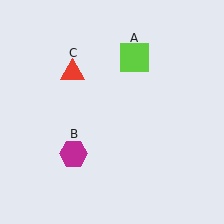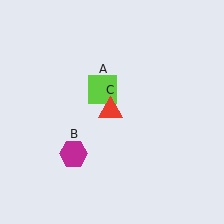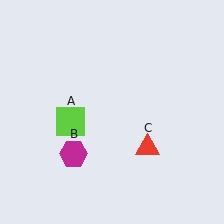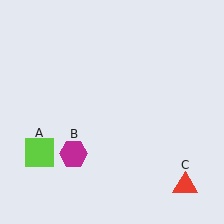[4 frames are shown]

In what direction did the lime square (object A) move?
The lime square (object A) moved down and to the left.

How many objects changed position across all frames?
2 objects changed position: lime square (object A), red triangle (object C).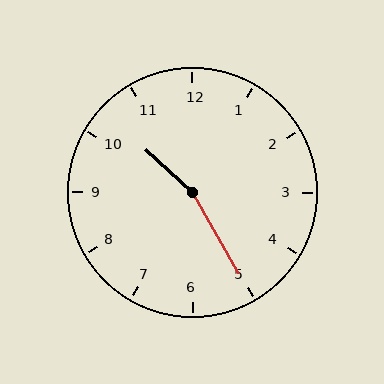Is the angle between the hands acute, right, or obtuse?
It is obtuse.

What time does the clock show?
10:25.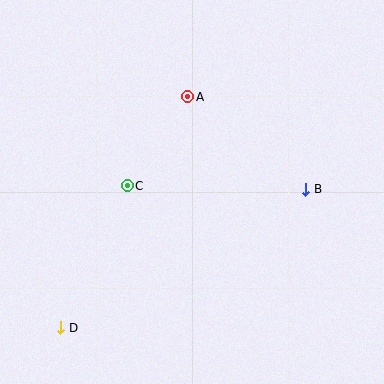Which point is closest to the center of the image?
Point C at (127, 186) is closest to the center.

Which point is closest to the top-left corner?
Point A is closest to the top-left corner.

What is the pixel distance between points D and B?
The distance between D and B is 282 pixels.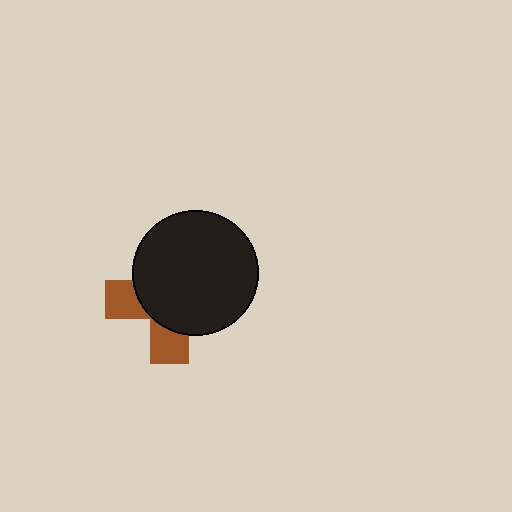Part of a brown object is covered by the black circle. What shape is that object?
It is a cross.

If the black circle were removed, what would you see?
You would see the complete brown cross.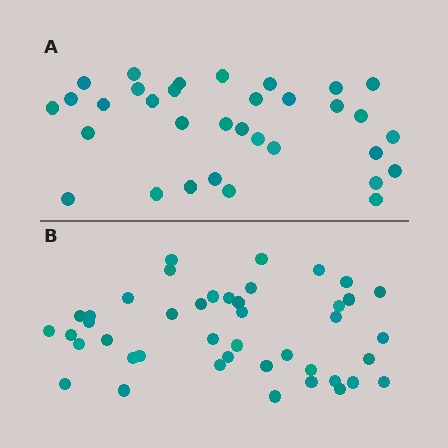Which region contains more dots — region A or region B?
Region B (the bottom region) has more dots.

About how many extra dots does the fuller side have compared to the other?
Region B has roughly 10 or so more dots than region A.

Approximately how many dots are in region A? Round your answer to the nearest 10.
About 30 dots. (The exact count is 33, which rounds to 30.)